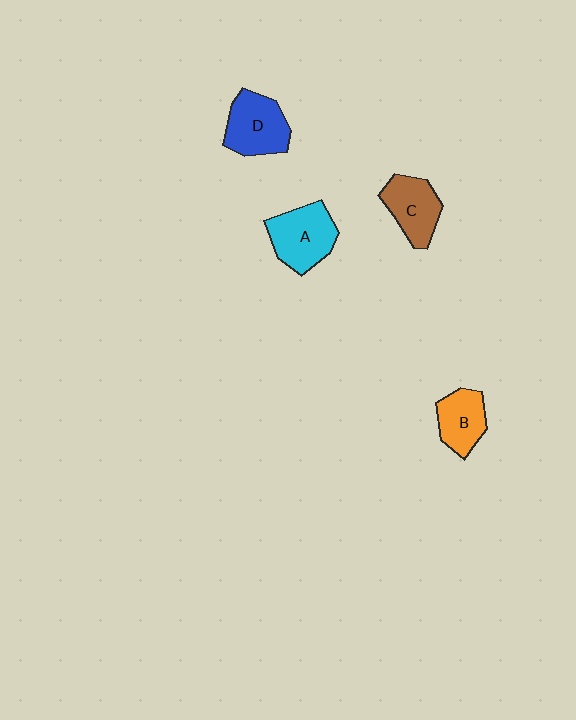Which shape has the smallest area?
Shape B (orange).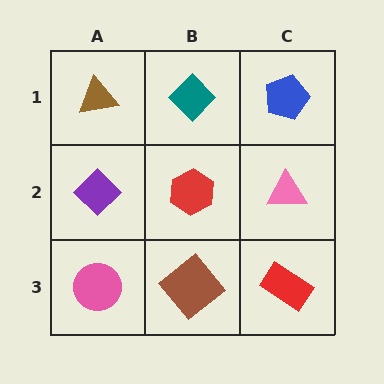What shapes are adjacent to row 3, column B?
A red hexagon (row 2, column B), a pink circle (row 3, column A), a red rectangle (row 3, column C).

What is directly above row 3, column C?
A pink triangle.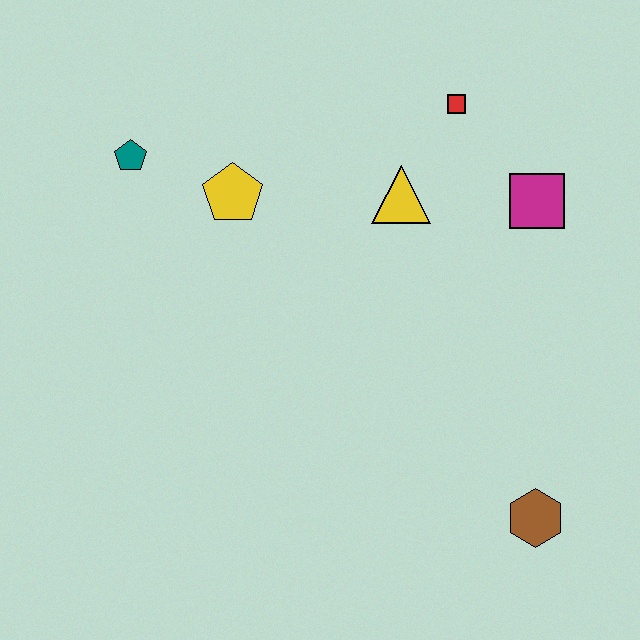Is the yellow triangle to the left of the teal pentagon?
No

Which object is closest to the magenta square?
The red square is closest to the magenta square.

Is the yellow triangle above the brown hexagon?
Yes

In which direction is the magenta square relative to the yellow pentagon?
The magenta square is to the right of the yellow pentagon.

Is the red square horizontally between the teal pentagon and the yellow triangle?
No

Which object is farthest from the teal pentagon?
The brown hexagon is farthest from the teal pentagon.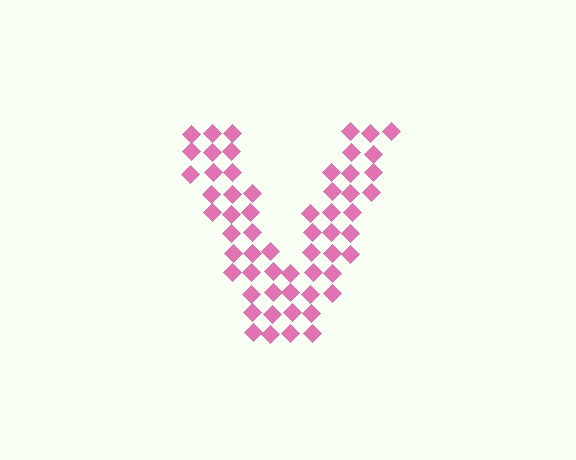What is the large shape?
The large shape is the letter V.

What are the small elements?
The small elements are diamonds.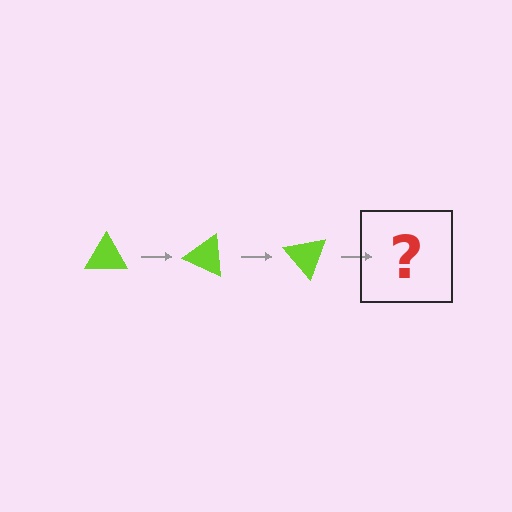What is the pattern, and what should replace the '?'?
The pattern is that the triangle rotates 25 degrees each step. The '?' should be a lime triangle rotated 75 degrees.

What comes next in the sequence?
The next element should be a lime triangle rotated 75 degrees.